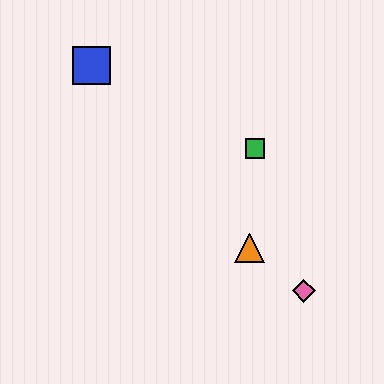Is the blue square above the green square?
Yes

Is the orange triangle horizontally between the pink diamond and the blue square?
Yes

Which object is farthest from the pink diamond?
The blue square is farthest from the pink diamond.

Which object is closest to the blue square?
The green square is closest to the blue square.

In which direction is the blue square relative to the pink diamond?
The blue square is above the pink diamond.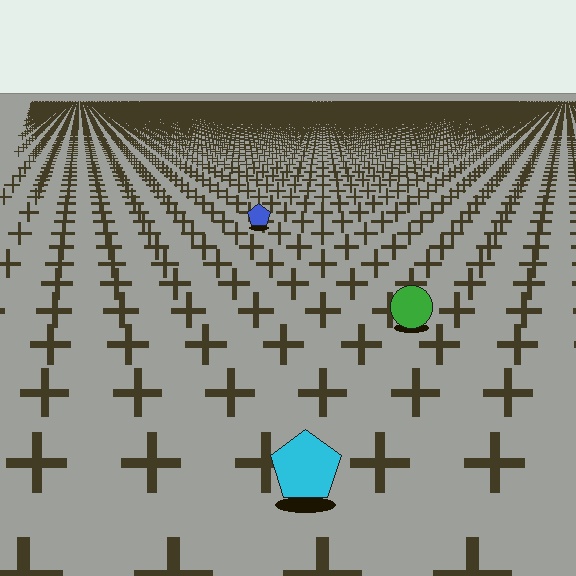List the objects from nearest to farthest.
From nearest to farthest: the cyan pentagon, the green circle, the blue pentagon.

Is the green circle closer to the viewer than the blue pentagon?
Yes. The green circle is closer — you can tell from the texture gradient: the ground texture is coarser near it.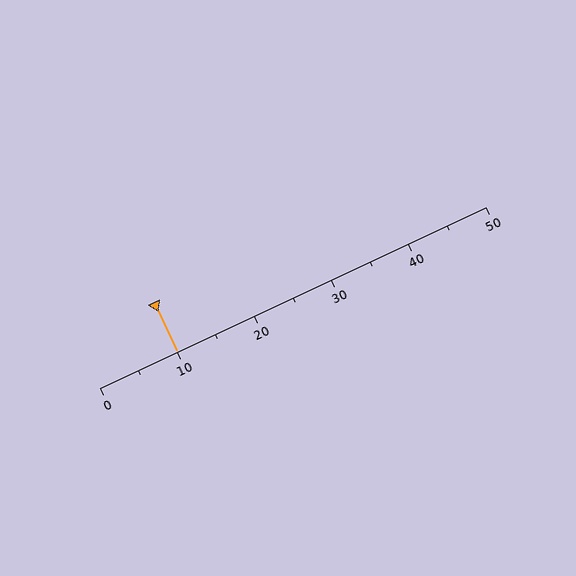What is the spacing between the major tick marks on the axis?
The major ticks are spaced 10 apart.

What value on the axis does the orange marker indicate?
The marker indicates approximately 10.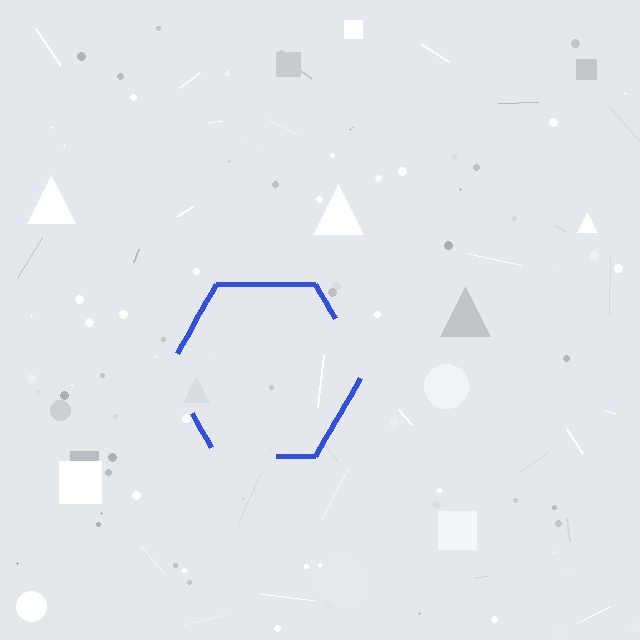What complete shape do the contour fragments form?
The contour fragments form a hexagon.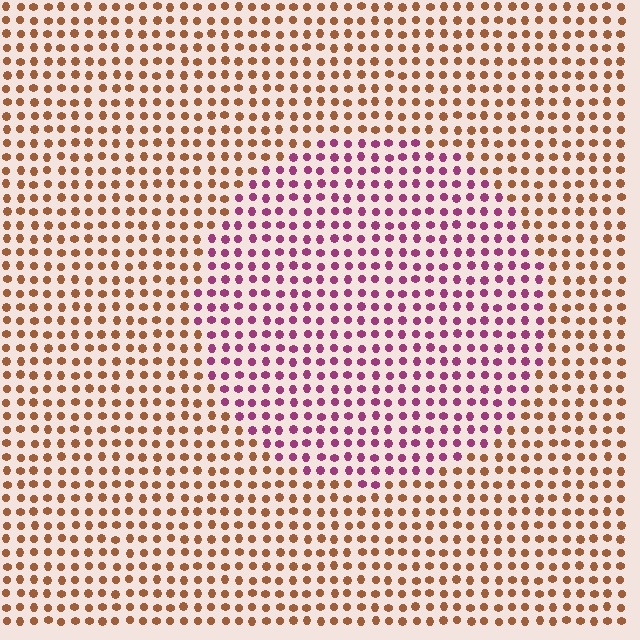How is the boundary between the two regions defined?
The boundary is defined purely by a slight shift in hue (about 61 degrees). Spacing, size, and orientation are identical on both sides.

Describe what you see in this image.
The image is filled with small brown elements in a uniform arrangement. A circle-shaped region is visible where the elements are tinted to a slightly different hue, forming a subtle color boundary.